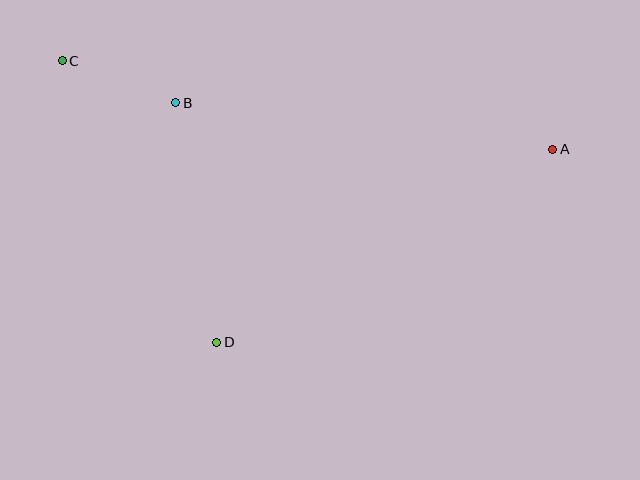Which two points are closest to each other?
Points B and C are closest to each other.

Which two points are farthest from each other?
Points A and C are farthest from each other.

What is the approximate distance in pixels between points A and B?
The distance between A and B is approximately 380 pixels.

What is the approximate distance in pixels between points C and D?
The distance between C and D is approximately 321 pixels.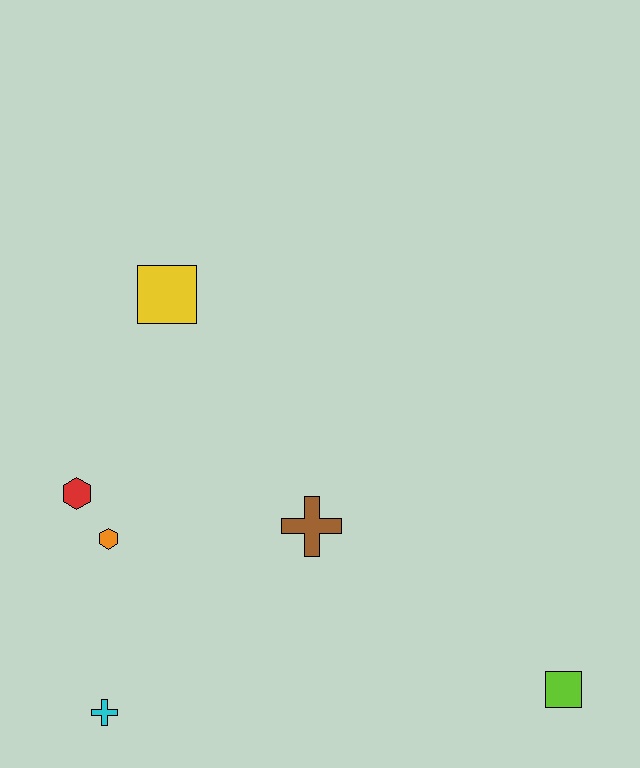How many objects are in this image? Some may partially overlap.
There are 6 objects.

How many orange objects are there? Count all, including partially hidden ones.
There is 1 orange object.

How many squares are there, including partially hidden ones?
There are 2 squares.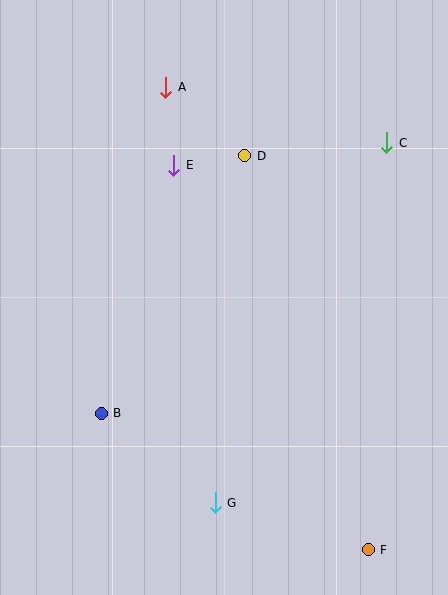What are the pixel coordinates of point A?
Point A is at (166, 87).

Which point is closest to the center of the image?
Point E at (174, 165) is closest to the center.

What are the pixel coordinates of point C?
Point C is at (387, 143).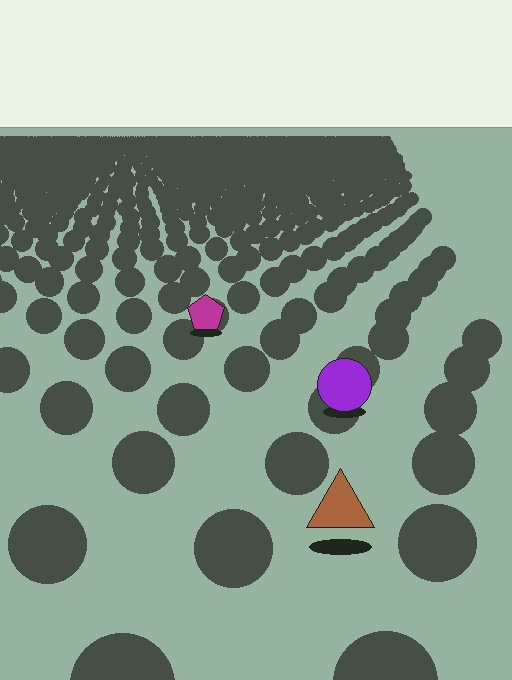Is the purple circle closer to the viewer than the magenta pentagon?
Yes. The purple circle is closer — you can tell from the texture gradient: the ground texture is coarser near it.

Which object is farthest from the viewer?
The magenta pentagon is farthest from the viewer. It appears smaller and the ground texture around it is denser.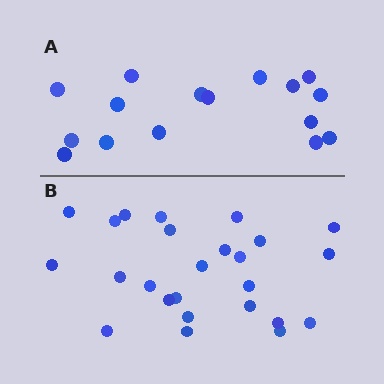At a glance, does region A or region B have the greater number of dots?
Region B (the bottom region) has more dots.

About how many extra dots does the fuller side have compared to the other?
Region B has roughly 8 or so more dots than region A.